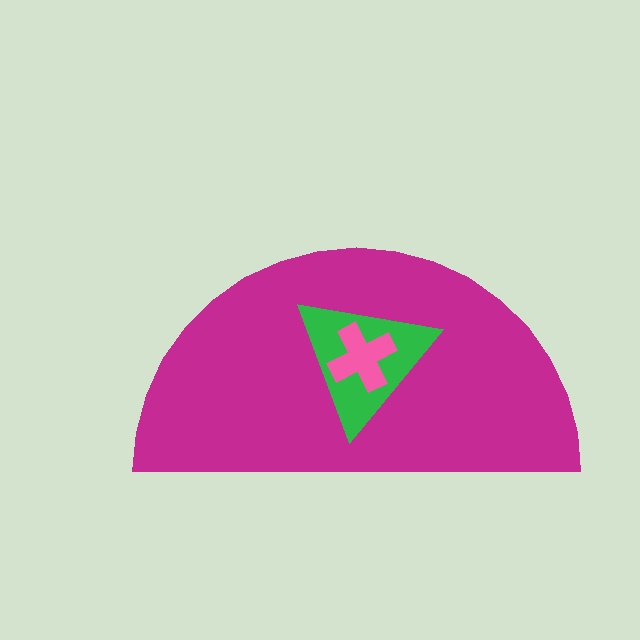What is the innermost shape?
The pink cross.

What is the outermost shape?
The magenta semicircle.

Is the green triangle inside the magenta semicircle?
Yes.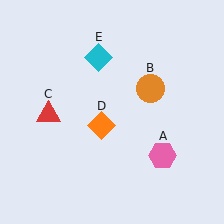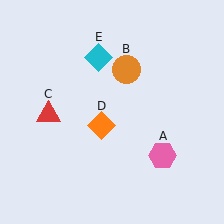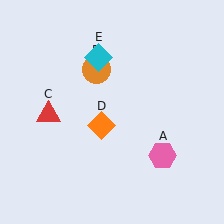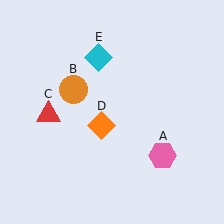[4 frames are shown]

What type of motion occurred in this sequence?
The orange circle (object B) rotated counterclockwise around the center of the scene.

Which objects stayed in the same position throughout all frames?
Pink hexagon (object A) and red triangle (object C) and orange diamond (object D) and cyan diamond (object E) remained stationary.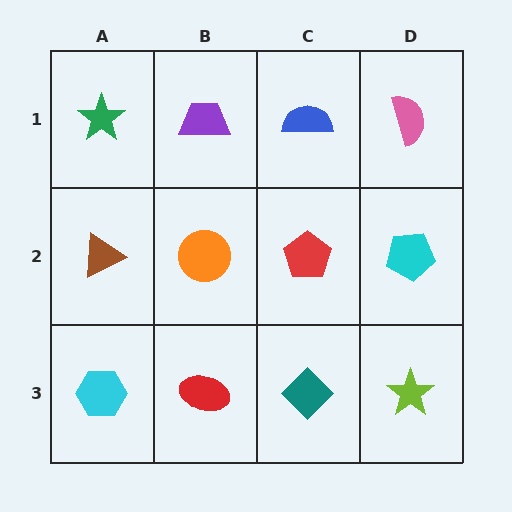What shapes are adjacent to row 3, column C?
A red pentagon (row 2, column C), a red ellipse (row 3, column B), a lime star (row 3, column D).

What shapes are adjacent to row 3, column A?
A brown triangle (row 2, column A), a red ellipse (row 3, column B).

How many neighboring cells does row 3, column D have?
2.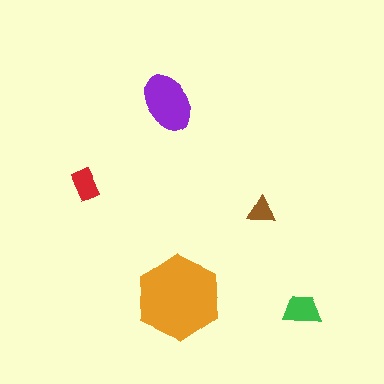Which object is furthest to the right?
The green trapezoid is rightmost.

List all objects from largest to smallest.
The orange hexagon, the purple ellipse, the green trapezoid, the red rectangle, the brown triangle.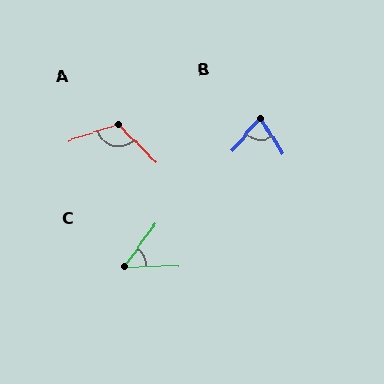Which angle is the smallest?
C, at approximately 53 degrees.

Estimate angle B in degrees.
Approximately 74 degrees.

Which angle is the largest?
A, at approximately 116 degrees.